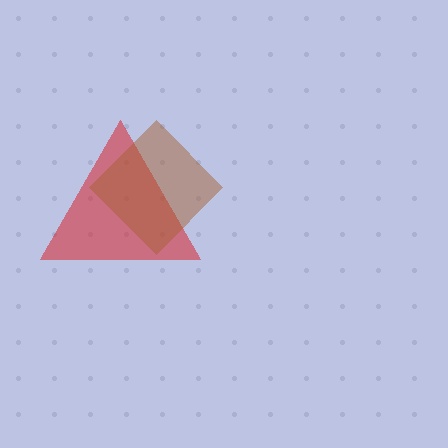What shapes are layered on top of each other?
The layered shapes are: a red triangle, a brown diamond.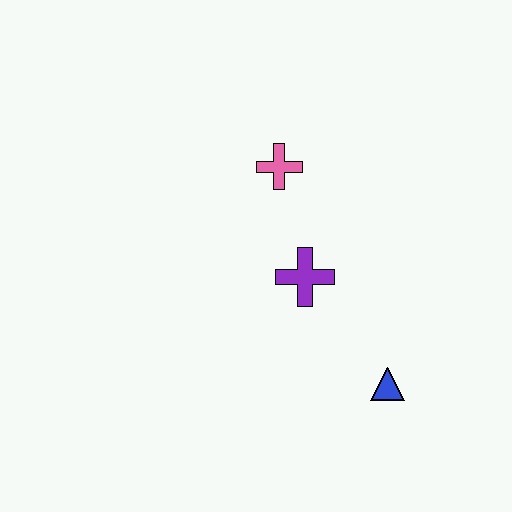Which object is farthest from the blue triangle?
The pink cross is farthest from the blue triangle.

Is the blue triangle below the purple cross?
Yes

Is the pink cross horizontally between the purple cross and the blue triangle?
No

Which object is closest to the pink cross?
The purple cross is closest to the pink cross.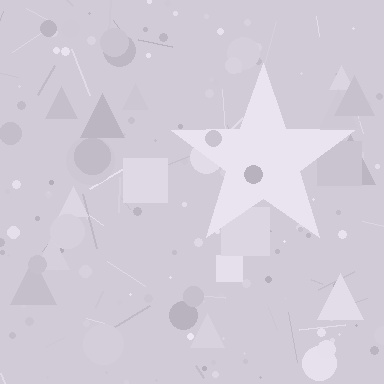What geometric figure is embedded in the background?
A star is embedded in the background.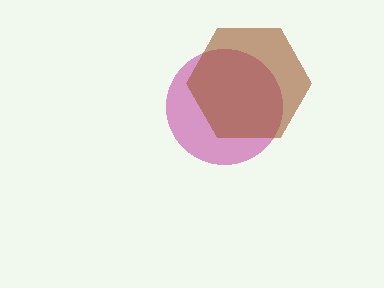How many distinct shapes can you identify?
There are 2 distinct shapes: a magenta circle, a brown hexagon.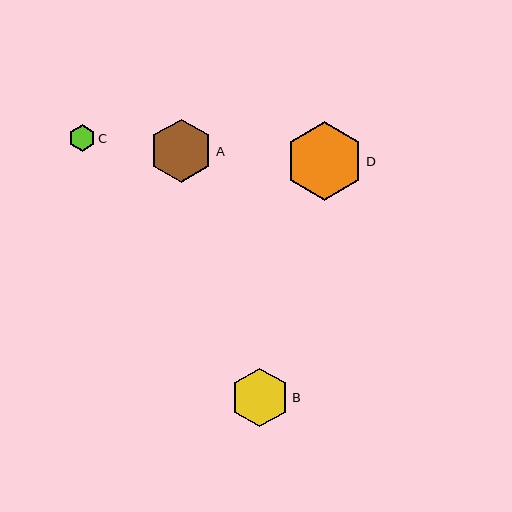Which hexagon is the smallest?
Hexagon C is the smallest with a size of approximately 26 pixels.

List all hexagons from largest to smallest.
From largest to smallest: D, A, B, C.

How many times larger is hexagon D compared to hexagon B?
Hexagon D is approximately 1.3 times the size of hexagon B.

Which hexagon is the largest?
Hexagon D is the largest with a size of approximately 79 pixels.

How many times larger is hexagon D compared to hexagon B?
Hexagon D is approximately 1.3 times the size of hexagon B.